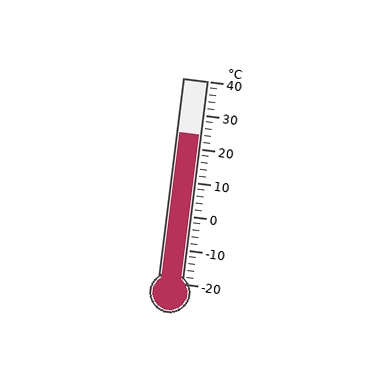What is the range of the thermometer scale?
The thermometer scale ranges from -20°C to 40°C.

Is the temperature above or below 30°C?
The temperature is below 30°C.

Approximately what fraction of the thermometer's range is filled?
The thermometer is filled to approximately 75% of its range.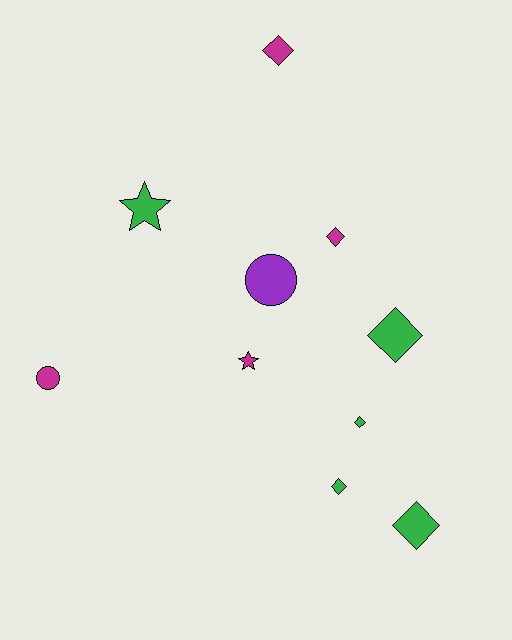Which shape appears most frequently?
Diamond, with 6 objects.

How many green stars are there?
There is 1 green star.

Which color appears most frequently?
Green, with 5 objects.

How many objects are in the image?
There are 10 objects.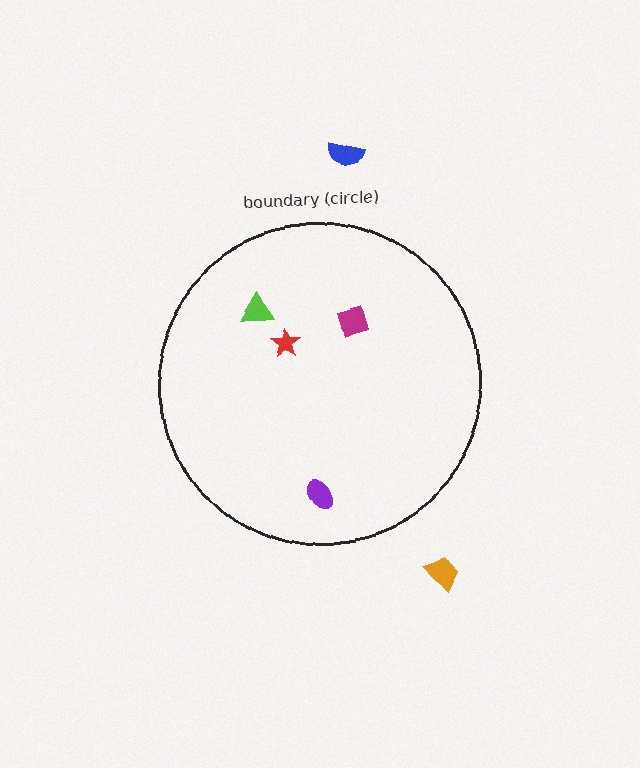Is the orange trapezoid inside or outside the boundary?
Outside.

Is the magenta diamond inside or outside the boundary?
Inside.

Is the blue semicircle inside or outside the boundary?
Outside.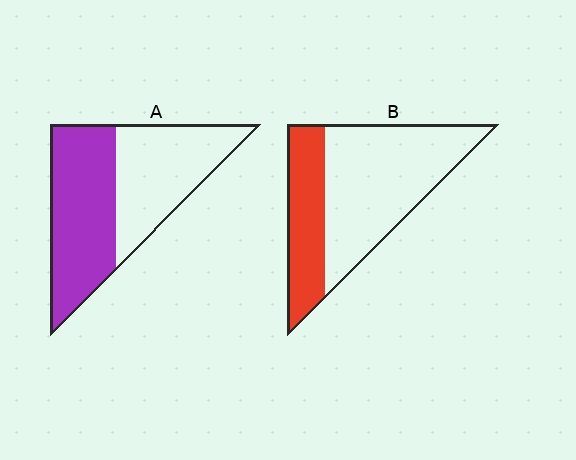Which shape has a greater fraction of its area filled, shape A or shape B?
Shape A.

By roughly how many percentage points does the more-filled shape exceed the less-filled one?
By roughly 20 percentage points (A over B).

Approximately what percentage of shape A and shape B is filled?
A is approximately 55% and B is approximately 35%.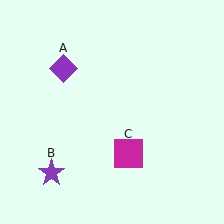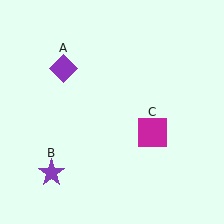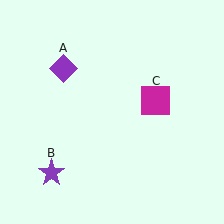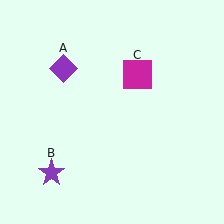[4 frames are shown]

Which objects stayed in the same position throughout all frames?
Purple diamond (object A) and purple star (object B) remained stationary.